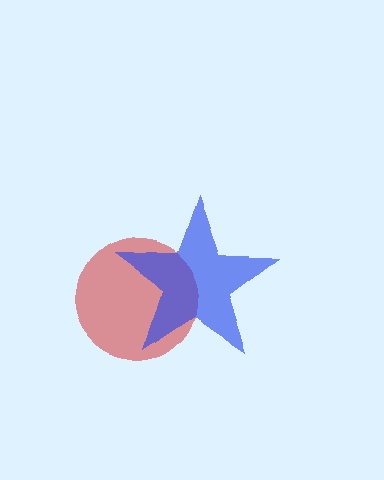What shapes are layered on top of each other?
The layered shapes are: a red circle, a blue star.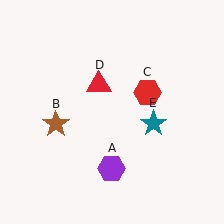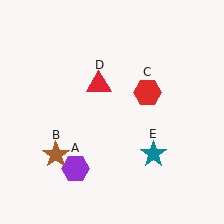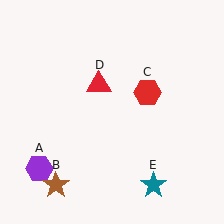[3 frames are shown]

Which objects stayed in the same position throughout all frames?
Red hexagon (object C) and red triangle (object D) remained stationary.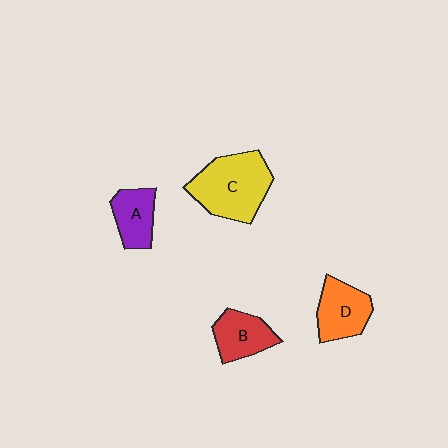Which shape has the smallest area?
Shape A (purple).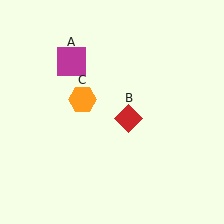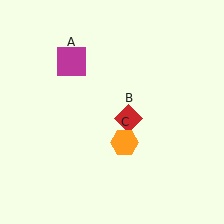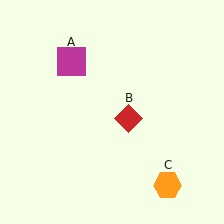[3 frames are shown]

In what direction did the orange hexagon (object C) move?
The orange hexagon (object C) moved down and to the right.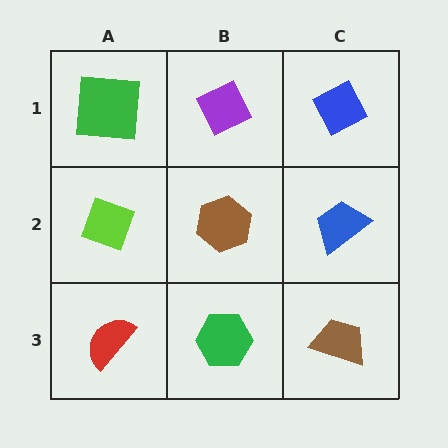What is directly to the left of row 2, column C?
A brown hexagon.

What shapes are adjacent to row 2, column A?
A green square (row 1, column A), a red semicircle (row 3, column A), a brown hexagon (row 2, column B).